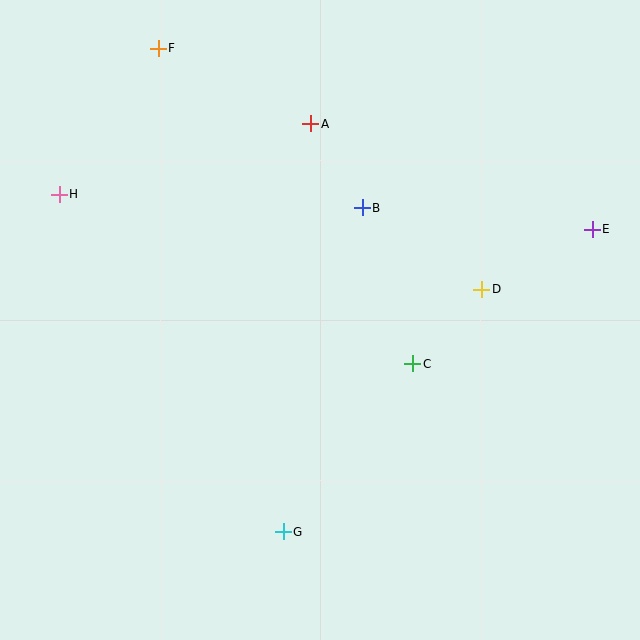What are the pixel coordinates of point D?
Point D is at (482, 289).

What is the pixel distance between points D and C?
The distance between D and C is 101 pixels.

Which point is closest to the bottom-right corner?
Point C is closest to the bottom-right corner.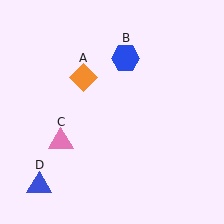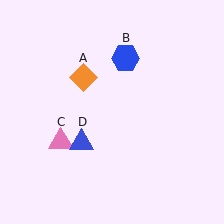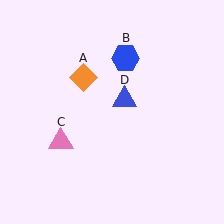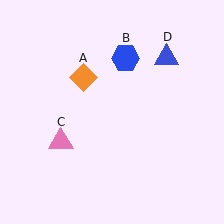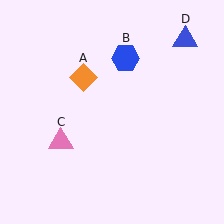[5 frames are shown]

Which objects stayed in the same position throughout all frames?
Orange diamond (object A) and blue hexagon (object B) and pink triangle (object C) remained stationary.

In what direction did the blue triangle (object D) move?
The blue triangle (object D) moved up and to the right.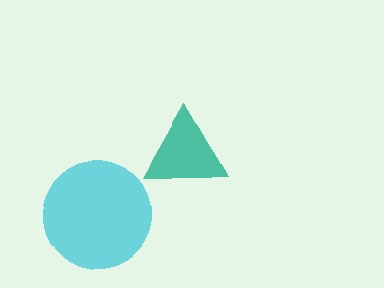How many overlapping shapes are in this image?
There are 2 overlapping shapes in the image.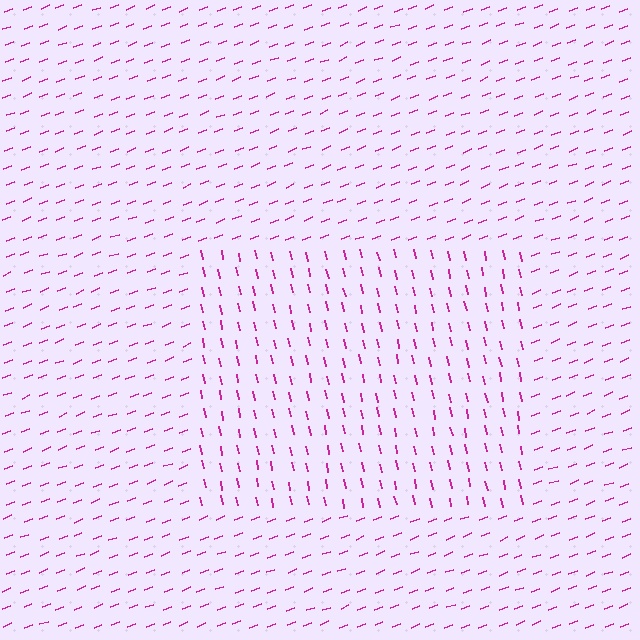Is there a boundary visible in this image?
Yes, there is a texture boundary formed by a change in line orientation.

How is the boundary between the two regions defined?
The boundary is defined purely by a change in line orientation (approximately 81 degrees difference). All lines are the same color and thickness.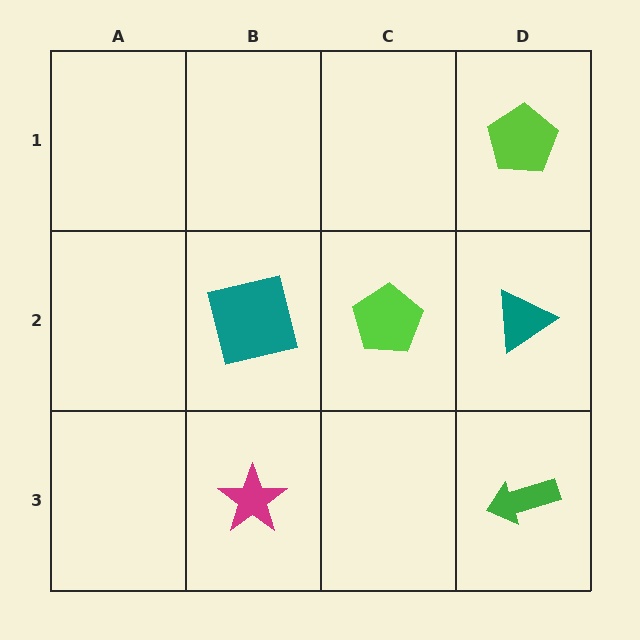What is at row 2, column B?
A teal square.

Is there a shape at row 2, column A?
No, that cell is empty.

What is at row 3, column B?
A magenta star.